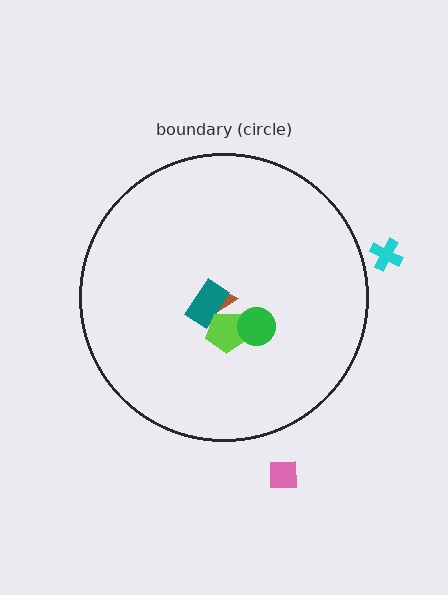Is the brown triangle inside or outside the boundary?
Inside.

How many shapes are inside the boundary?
4 inside, 2 outside.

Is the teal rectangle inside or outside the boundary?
Inside.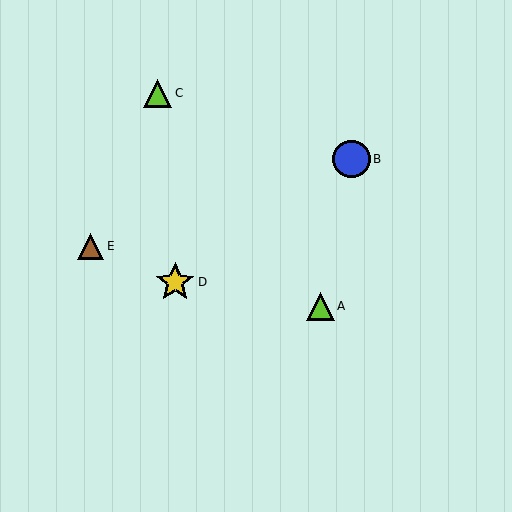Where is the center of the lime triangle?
The center of the lime triangle is at (158, 93).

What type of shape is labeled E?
Shape E is a brown triangle.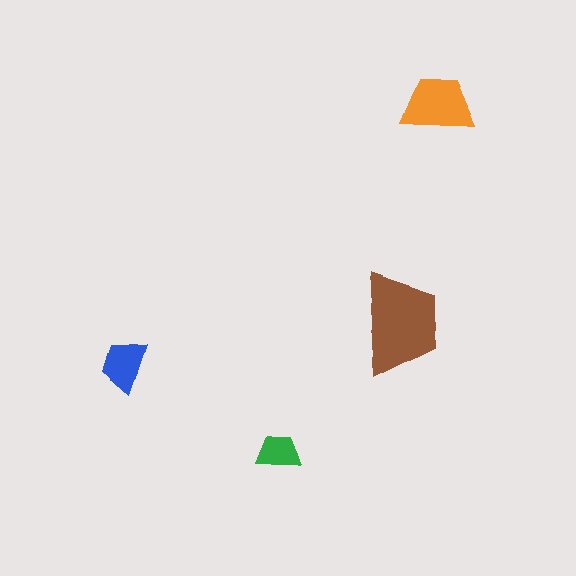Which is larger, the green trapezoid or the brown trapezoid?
The brown one.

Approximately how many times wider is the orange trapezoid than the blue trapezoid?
About 1.5 times wider.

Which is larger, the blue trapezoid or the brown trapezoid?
The brown one.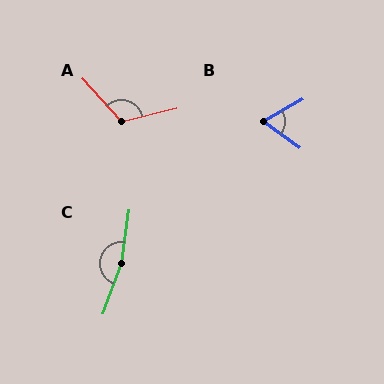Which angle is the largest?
C, at approximately 167 degrees.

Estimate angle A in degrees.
Approximately 118 degrees.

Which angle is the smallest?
B, at approximately 65 degrees.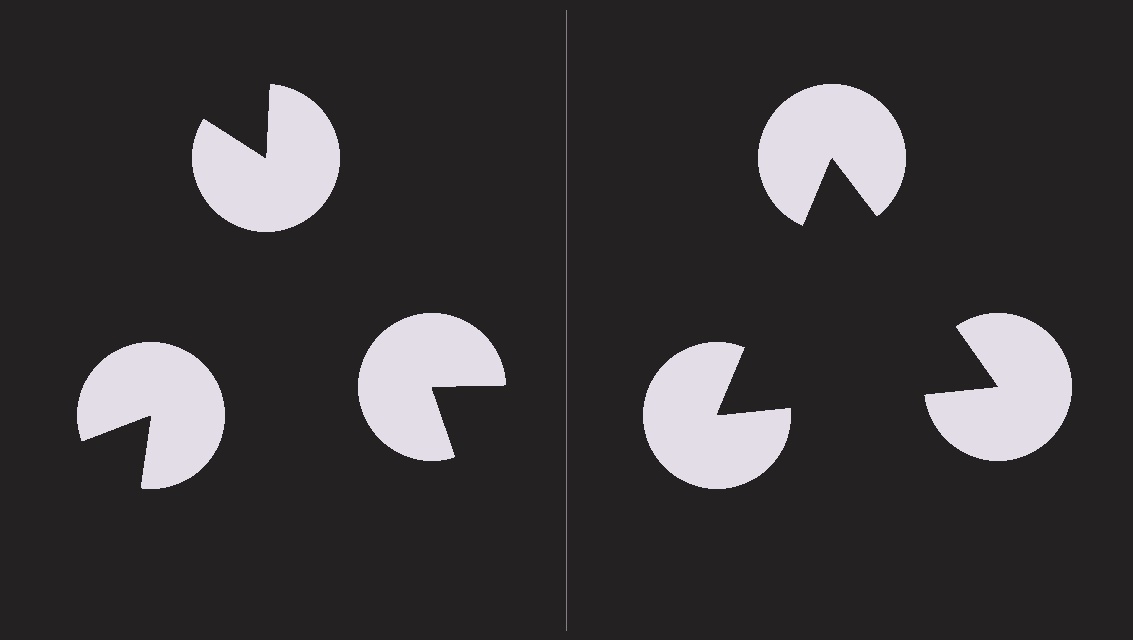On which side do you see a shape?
An illusory triangle appears on the right side. On the left side the wedge cuts are rotated, so no coherent shape forms.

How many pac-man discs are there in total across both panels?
6 — 3 on each side.